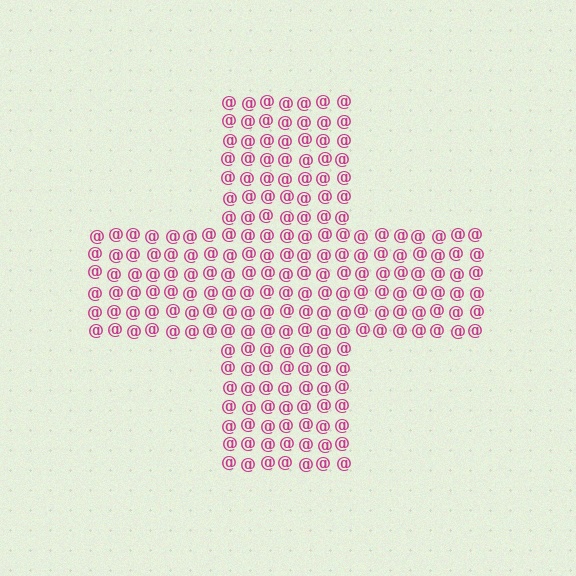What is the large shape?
The large shape is a cross.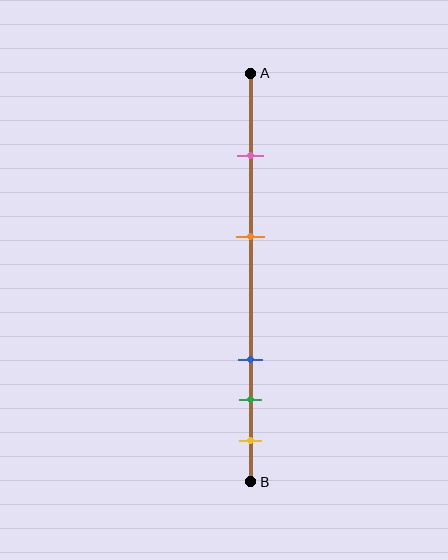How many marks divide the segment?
There are 5 marks dividing the segment.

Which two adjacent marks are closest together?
The green and yellow marks are the closest adjacent pair.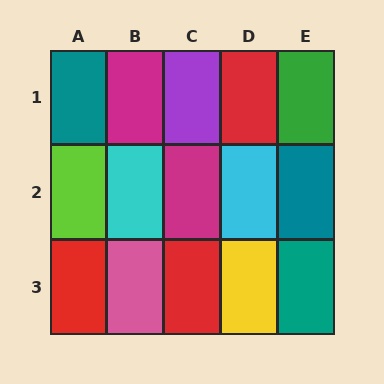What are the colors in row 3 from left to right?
Red, pink, red, yellow, teal.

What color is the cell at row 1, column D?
Red.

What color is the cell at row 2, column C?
Magenta.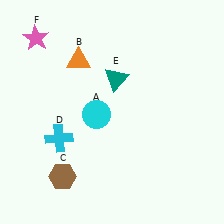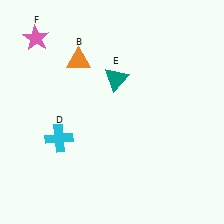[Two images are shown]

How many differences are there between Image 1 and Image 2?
There are 2 differences between the two images.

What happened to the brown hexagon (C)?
The brown hexagon (C) was removed in Image 2. It was in the bottom-left area of Image 1.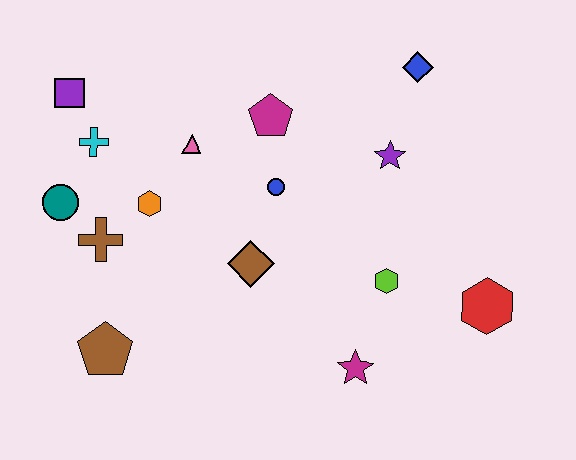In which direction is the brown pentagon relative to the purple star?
The brown pentagon is to the left of the purple star.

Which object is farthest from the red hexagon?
The purple square is farthest from the red hexagon.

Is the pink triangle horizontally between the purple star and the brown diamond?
No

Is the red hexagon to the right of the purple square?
Yes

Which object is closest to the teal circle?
The brown cross is closest to the teal circle.